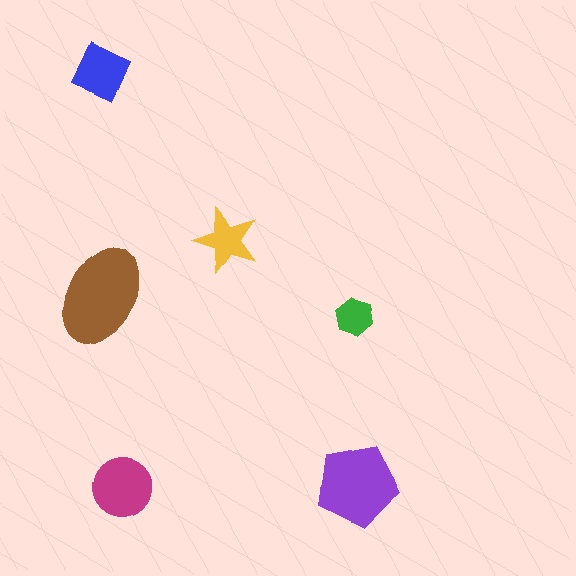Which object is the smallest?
The green hexagon.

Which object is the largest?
The brown ellipse.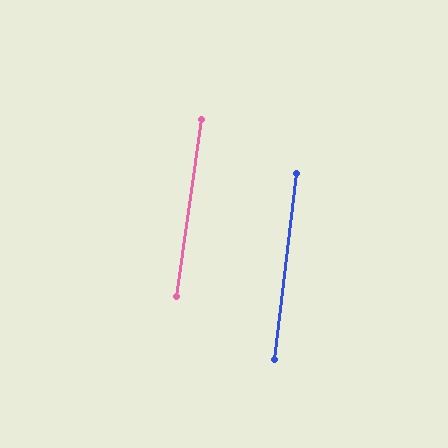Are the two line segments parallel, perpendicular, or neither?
Parallel — their directions differ by only 1.4°.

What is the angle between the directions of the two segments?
Approximately 1 degree.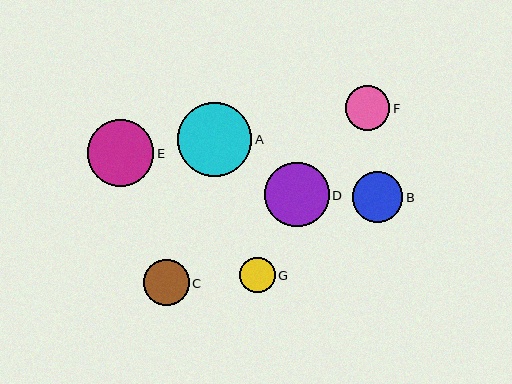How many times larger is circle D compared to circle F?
Circle D is approximately 1.5 times the size of circle F.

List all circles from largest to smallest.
From largest to smallest: A, E, D, B, C, F, G.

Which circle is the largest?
Circle A is the largest with a size of approximately 74 pixels.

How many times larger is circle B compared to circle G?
Circle B is approximately 1.4 times the size of circle G.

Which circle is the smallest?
Circle G is the smallest with a size of approximately 36 pixels.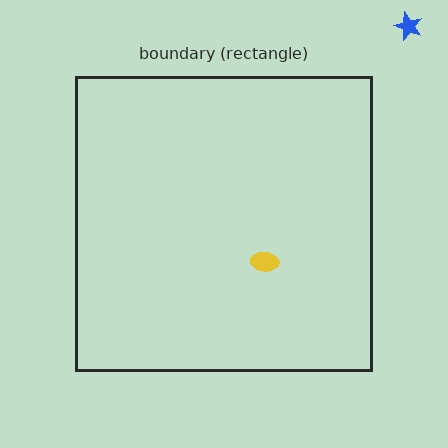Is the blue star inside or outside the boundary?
Outside.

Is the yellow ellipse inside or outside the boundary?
Inside.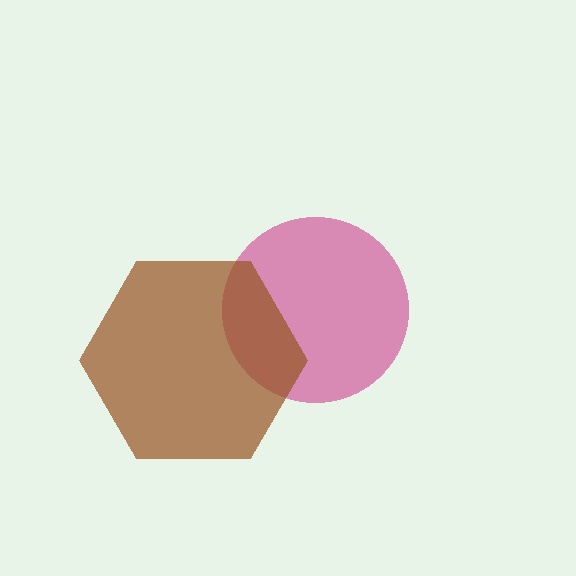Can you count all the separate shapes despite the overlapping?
Yes, there are 2 separate shapes.